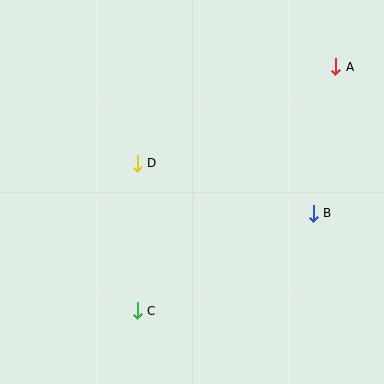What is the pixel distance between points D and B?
The distance between D and B is 183 pixels.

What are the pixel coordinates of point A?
Point A is at (336, 67).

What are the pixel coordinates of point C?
Point C is at (137, 311).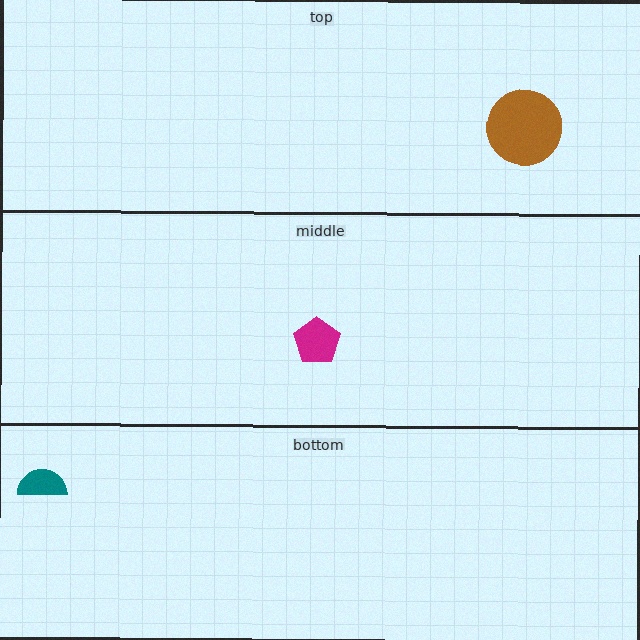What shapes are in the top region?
The brown circle.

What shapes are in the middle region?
The magenta pentagon.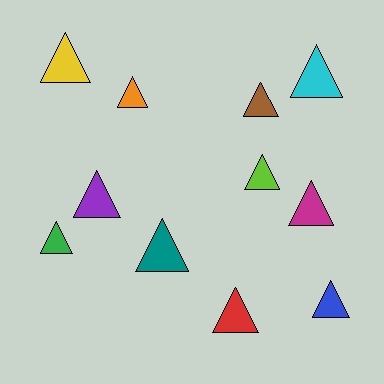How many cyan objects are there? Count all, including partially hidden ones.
There is 1 cyan object.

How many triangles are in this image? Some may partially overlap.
There are 11 triangles.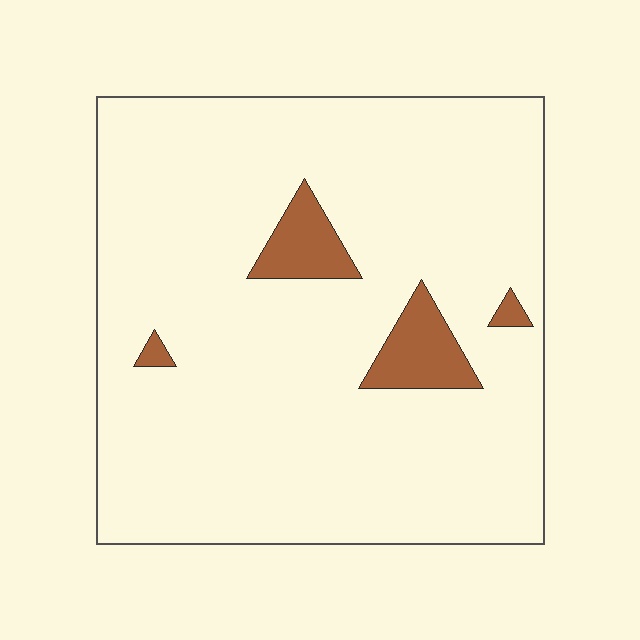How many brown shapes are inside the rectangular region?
4.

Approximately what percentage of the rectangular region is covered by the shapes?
Approximately 5%.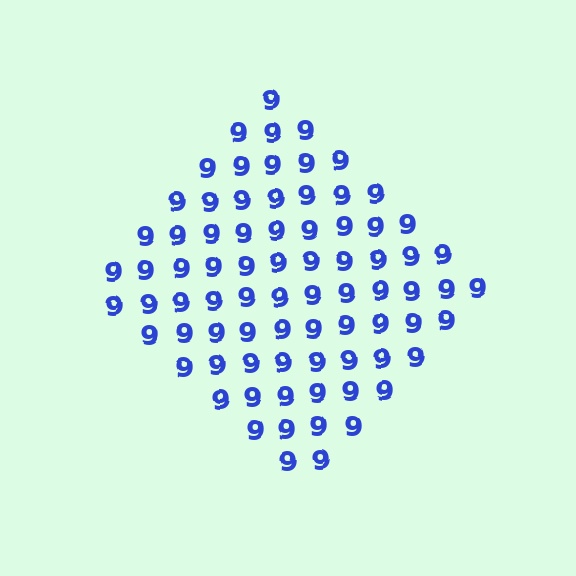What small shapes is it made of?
It is made of small digit 9's.